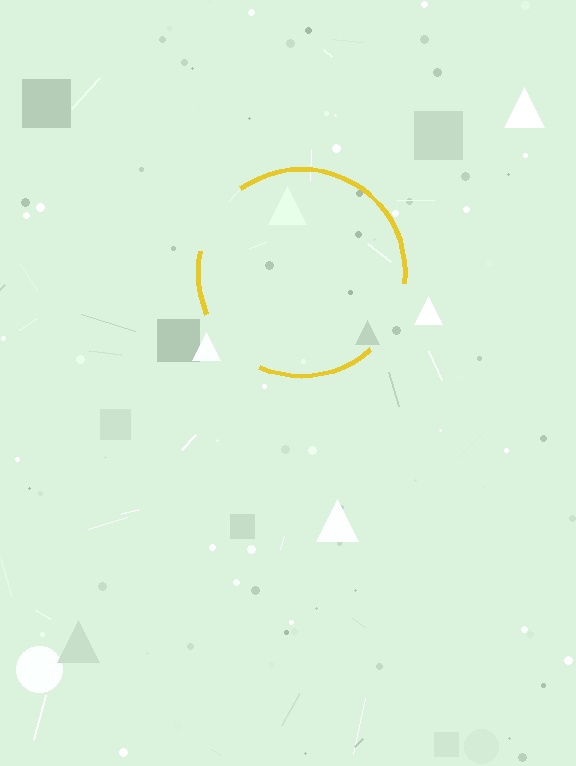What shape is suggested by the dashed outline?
The dashed outline suggests a circle.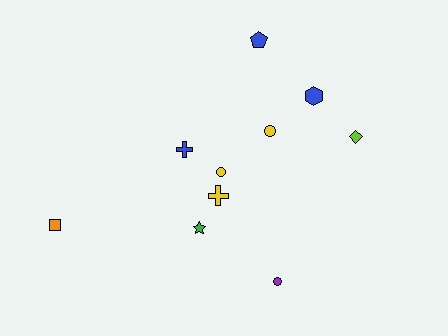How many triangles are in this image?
There are no triangles.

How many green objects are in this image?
There is 1 green object.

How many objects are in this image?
There are 10 objects.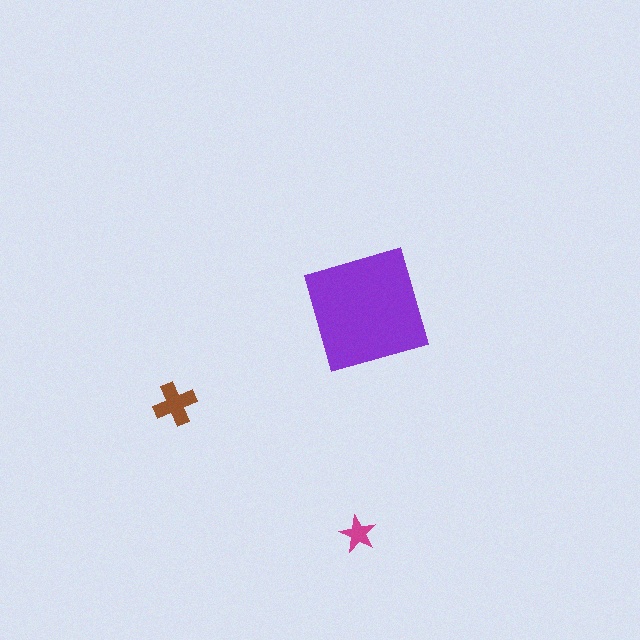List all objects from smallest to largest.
The magenta star, the brown cross, the purple square.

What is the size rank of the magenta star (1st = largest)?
3rd.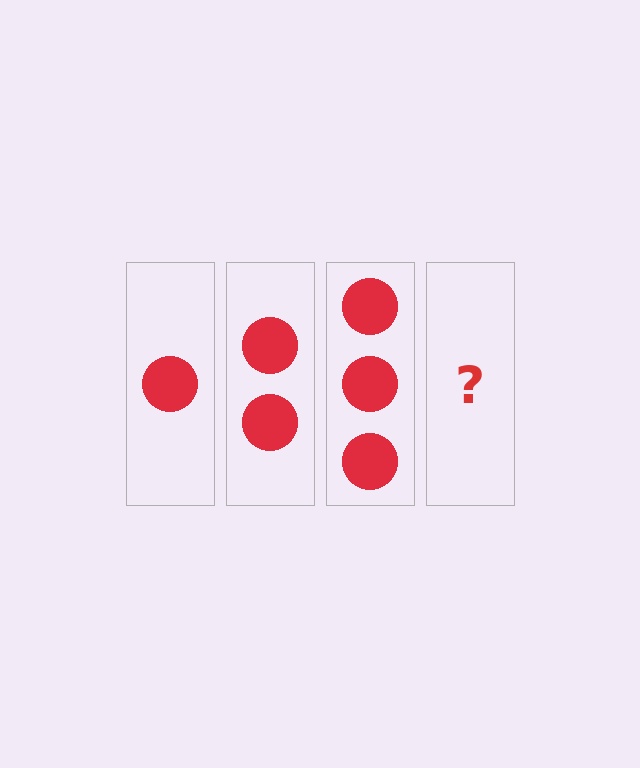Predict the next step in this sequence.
The next step is 4 circles.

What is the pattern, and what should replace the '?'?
The pattern is that each step adds one more circle. The '?' should be 4 circles.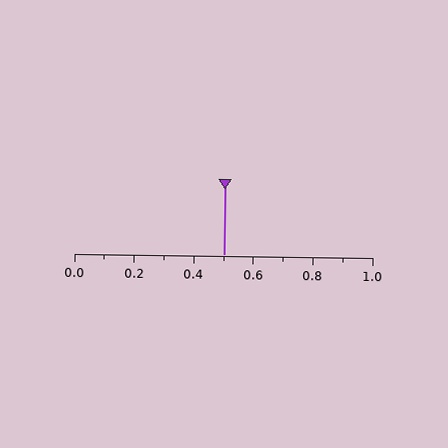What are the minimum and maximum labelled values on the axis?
The axis runs from 0.0 to 1.0.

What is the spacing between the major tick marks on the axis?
The major ticks are spaced 0.2 apart.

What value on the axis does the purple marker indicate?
The marker indicates approximately 0.5.